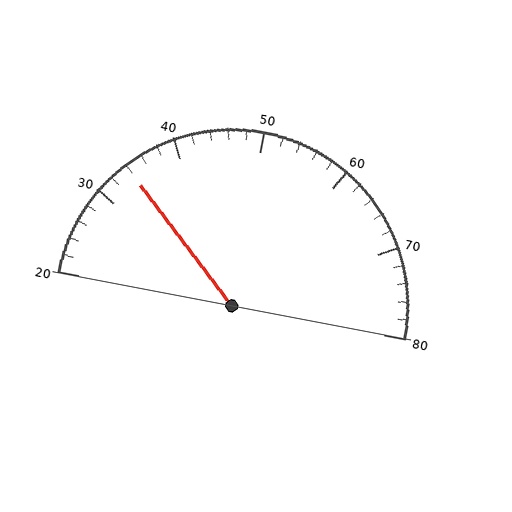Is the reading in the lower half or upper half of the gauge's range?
The reading is in the lower half of the range (20 to 80).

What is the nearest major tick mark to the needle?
The nearest major tick mark is 30.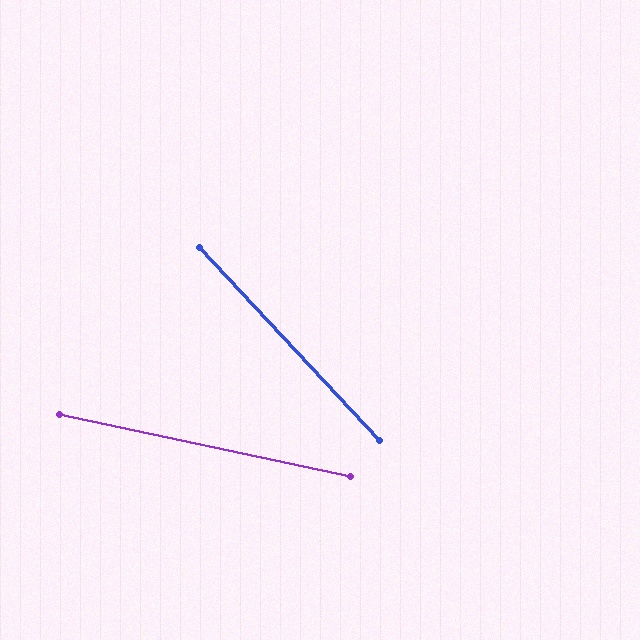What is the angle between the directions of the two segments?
Approximately 35 degrees.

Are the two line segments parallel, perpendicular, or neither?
Neither parallel nor perpendicular — they differ by about 35°.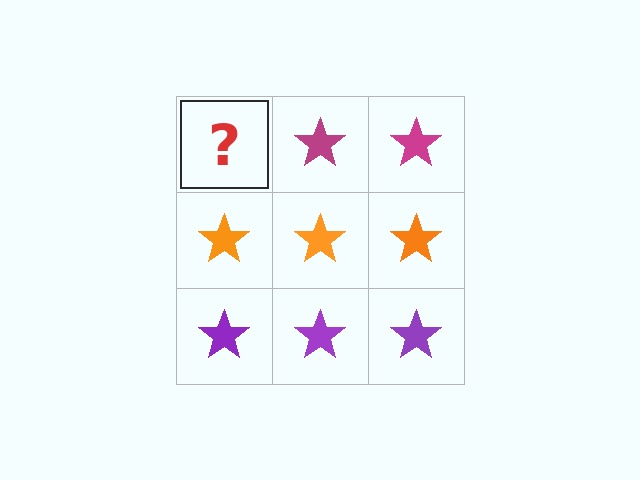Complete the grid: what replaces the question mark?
The question mark should be replaced with a magenta star.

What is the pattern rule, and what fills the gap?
The rule is that each row has a consistent color. The gap should be filled with a magenta star.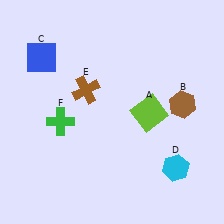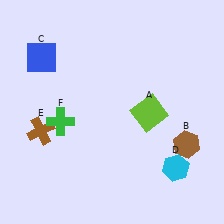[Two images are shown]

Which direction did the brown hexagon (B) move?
The brown hexagon (B) moved down.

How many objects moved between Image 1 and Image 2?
2 objects moved between the two images.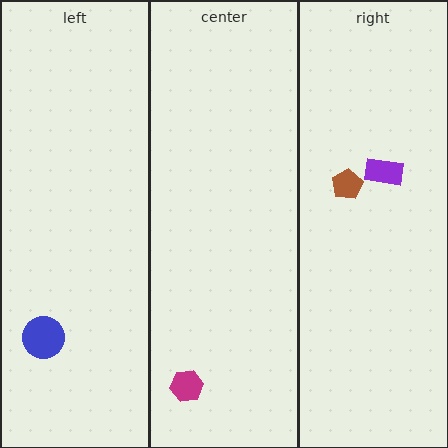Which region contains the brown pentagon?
The right region.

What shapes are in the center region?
The magenta hexagon.